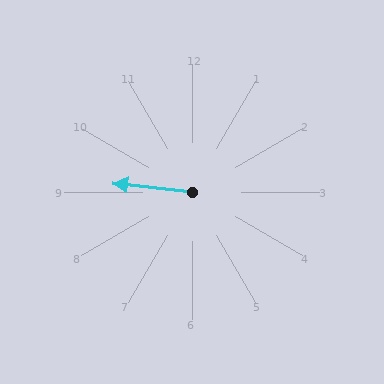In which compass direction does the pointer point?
West.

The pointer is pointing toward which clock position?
Roughly 9 o'clock.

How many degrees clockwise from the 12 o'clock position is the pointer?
Approximately 276 degrees.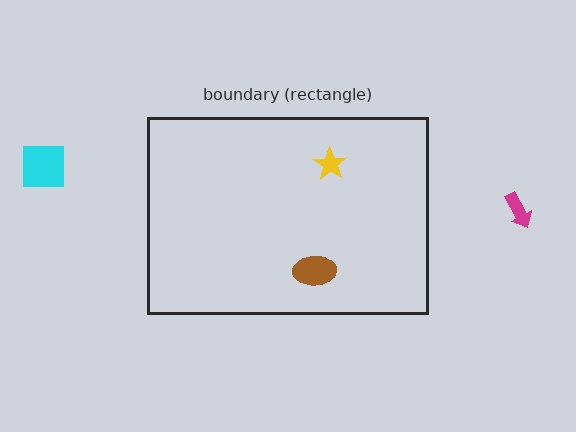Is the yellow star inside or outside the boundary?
Inside.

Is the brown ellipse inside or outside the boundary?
Inside.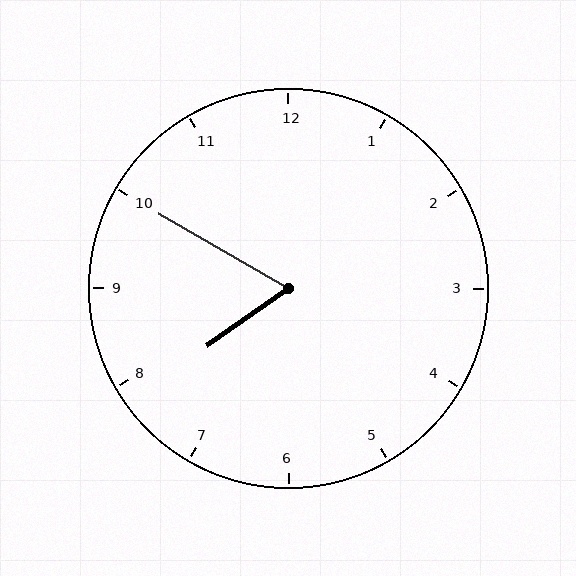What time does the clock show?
7:50.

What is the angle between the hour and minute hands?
Approximately 65 degrees.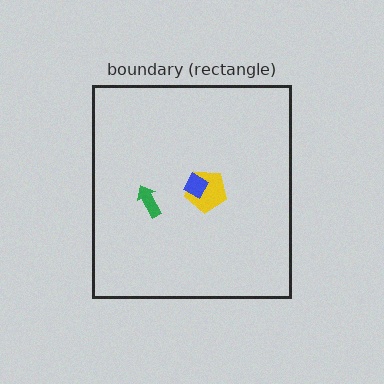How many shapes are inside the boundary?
3 inside, 0 outside.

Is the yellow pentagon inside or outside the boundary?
Inside.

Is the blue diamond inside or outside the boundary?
Inside.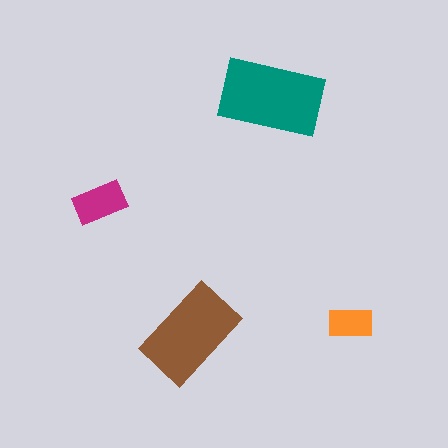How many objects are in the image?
There are 4 objects in the image.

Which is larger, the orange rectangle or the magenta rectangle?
The magenta one.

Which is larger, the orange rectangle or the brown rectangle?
The brown one.